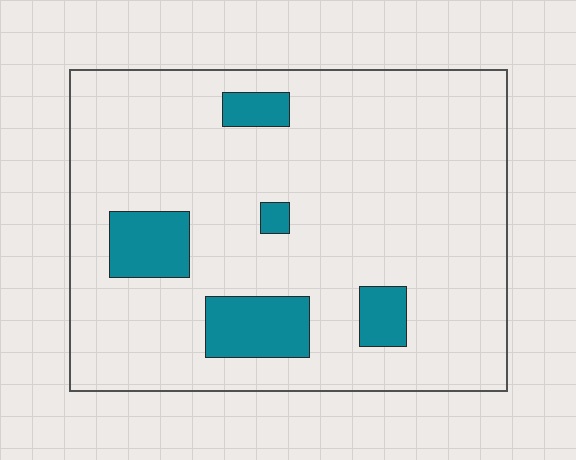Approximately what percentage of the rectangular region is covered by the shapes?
Approximately 15%.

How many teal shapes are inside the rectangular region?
5.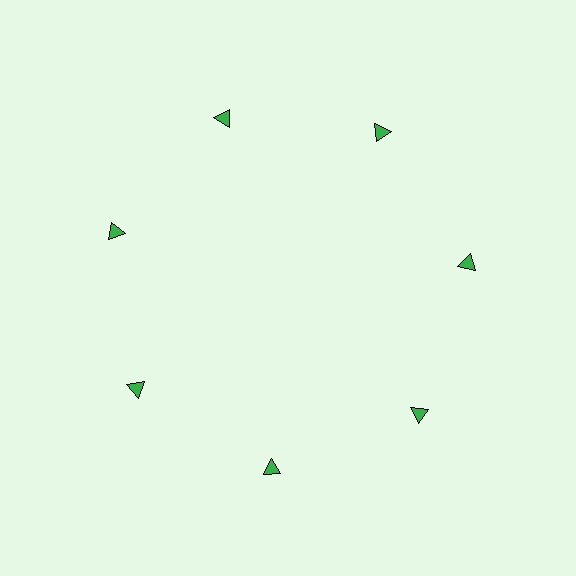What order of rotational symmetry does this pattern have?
This pattern has 7-fold rotational symmetry.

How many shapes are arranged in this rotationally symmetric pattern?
There are 7 shapes, arranged in 7 groups of 1.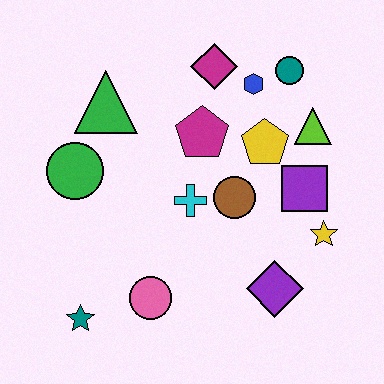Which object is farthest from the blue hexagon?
The teal star is farthest from the blue hexagon.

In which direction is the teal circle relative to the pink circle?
The teal circle is above the pink circle.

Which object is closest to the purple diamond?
The yellow star is closest to the purple diamond.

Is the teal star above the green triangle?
No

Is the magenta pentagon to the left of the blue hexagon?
Yes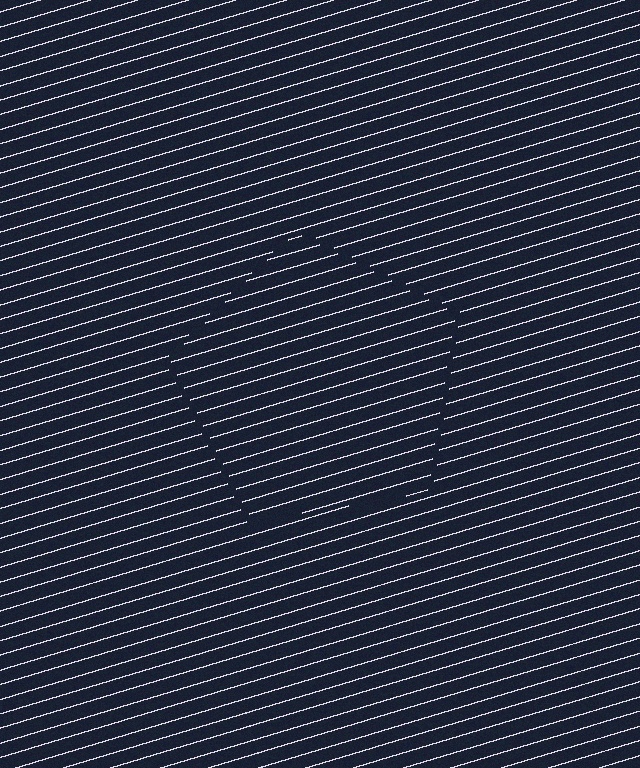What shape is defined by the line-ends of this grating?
An illusory pentagon. The interior of the shape contains the same grating, shifted by half a period — the contour is defined by the phase discontinuity where line-ends from the inner and outer gratings abut.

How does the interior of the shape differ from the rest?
The interior of the shape contains the same grating, shifted by half a period — the contour is defined by the phase discontinuity where line-ends from the inner and outer gratings abut.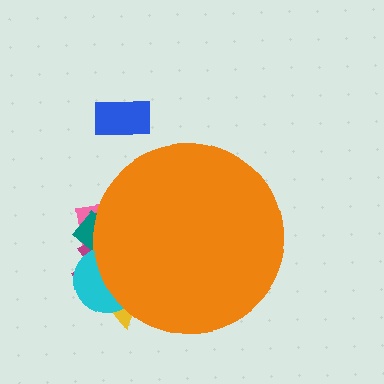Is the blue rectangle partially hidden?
No, the blue rectangle is fully visible.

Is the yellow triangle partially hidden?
Yes, the yellow triangle is partially hidden behind the orange circle.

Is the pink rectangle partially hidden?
Yes, the pink rectangle is partially hidden behind the orange circle.